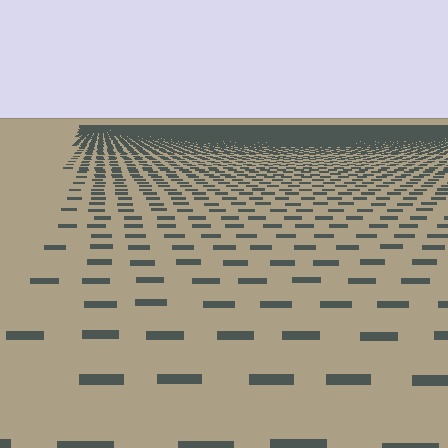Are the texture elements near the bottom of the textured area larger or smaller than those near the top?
Larger. Near the bottom, elements are closer to the viewer and appear at a bigger on-screen size.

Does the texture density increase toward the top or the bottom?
Density increases toward the top.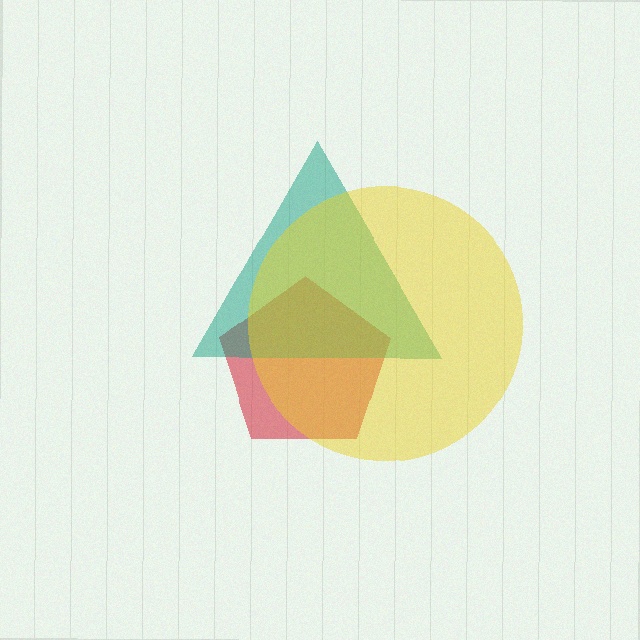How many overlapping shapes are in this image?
There are 3 overlapping shapes in the image.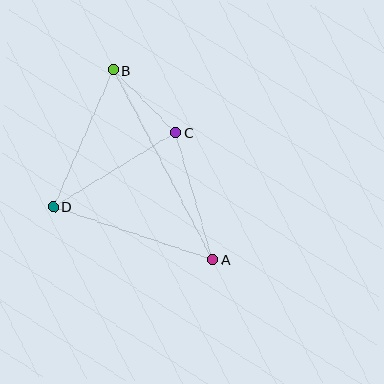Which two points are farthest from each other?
Points A and B are farthest from each other.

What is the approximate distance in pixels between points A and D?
The distance between A and D is approximately 167 pixels.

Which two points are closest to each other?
Points B and C are closest to each other.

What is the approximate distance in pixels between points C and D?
The distance between C and D is approximately 143 pixels.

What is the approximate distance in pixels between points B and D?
The distance between B and D is approximately 149 pixels.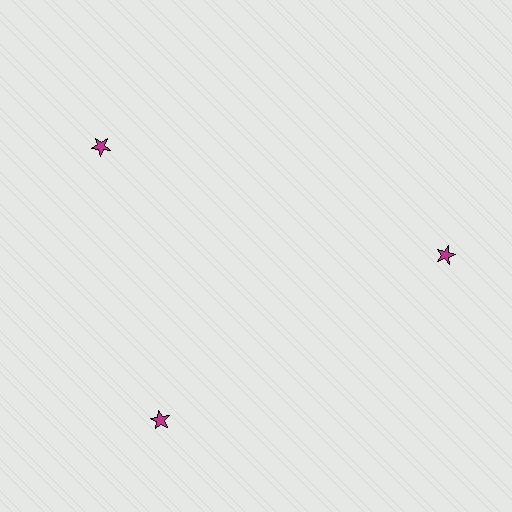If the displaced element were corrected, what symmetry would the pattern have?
It would have 3-fold rotational symmetry — the pattern would map onto itself every 120 degrees.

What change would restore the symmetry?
The symmetry would be restored by rotating it back into even spacing with its neighbors so that all 3 stars sit at equal angles and equal distance from the center.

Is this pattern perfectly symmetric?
No. The 3 magenta stars are arranged in a ring, but one element near the 11 o'clock position is rotated out of alignment along the ring, breaking the 3-fold rotational symmetry.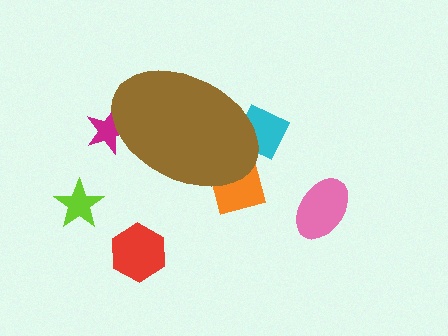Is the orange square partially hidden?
Yes, the orange square is partially hidden behind the brown ellipse.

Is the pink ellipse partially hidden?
No, the pink ellipse is fully visible.